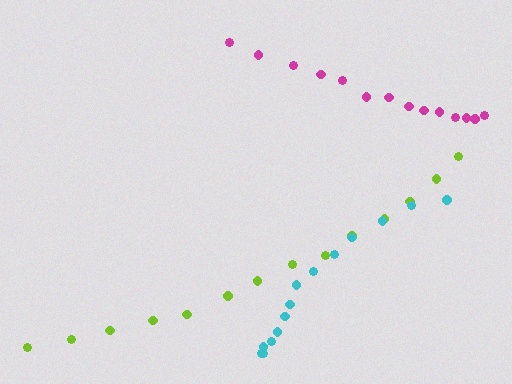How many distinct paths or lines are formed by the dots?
There are 3 distinct paths.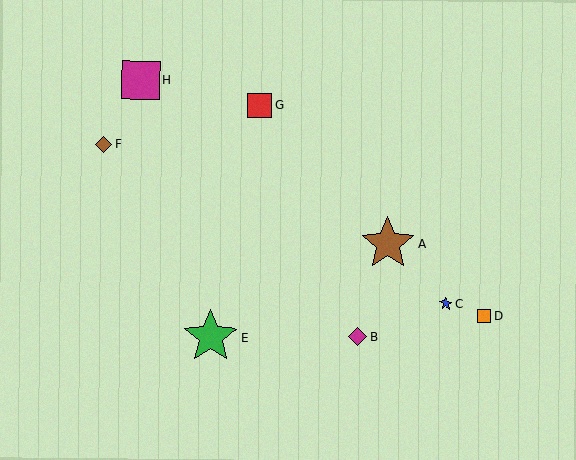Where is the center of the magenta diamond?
The center of the magenta diamond is at (358, 336).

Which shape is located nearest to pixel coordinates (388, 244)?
The brown star (labeled A) at (388, 243) is nearest to that location.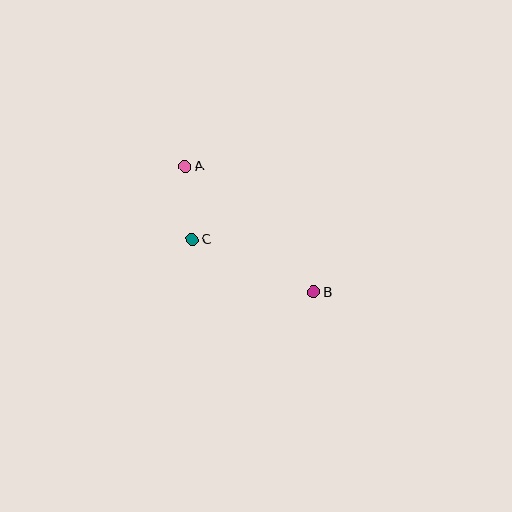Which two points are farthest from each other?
Points A and B are farthest from each other.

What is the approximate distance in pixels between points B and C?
The distance between B and C is approximately 132 pixels.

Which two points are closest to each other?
Points A and C are closest to each other.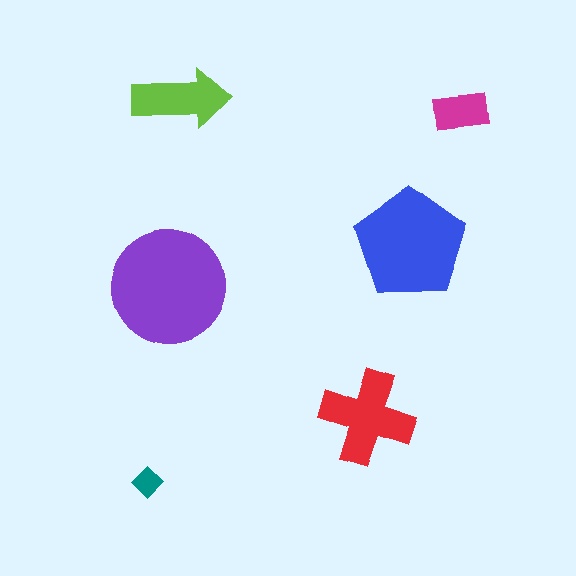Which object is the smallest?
The teal diamond.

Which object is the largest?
The purple circle.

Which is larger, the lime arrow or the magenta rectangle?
The lime arrow.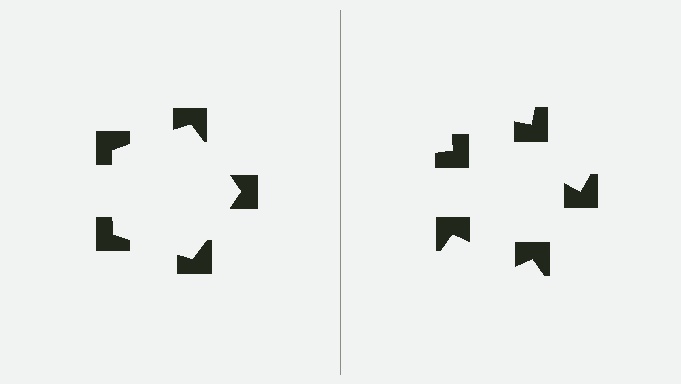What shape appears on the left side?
An illusory pentagon.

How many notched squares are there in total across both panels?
10 — 5 on each side.